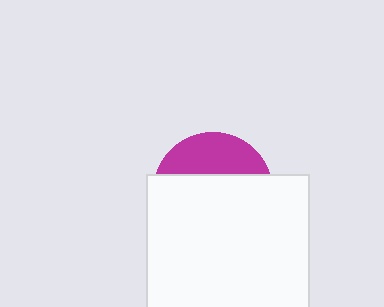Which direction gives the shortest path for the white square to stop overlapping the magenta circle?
Moving down gives the shortest separation.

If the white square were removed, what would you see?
You would see the complete magenta circle.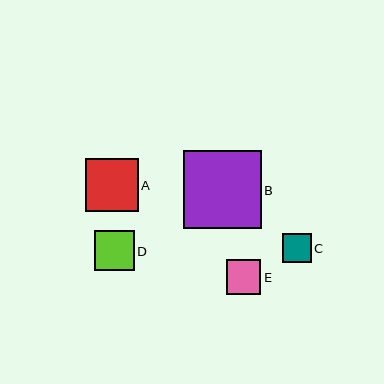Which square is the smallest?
Square C is the smallest with a size of approximately 29 pixels.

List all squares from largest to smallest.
From largest to smallest: B, A, D, E, C.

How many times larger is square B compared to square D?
Square B is approximately 2.0 times the size of square D.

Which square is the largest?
Square B is the largest with a size of approximately 78 pixels.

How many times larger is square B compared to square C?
Square B is approximately 2.7 times the size of square C.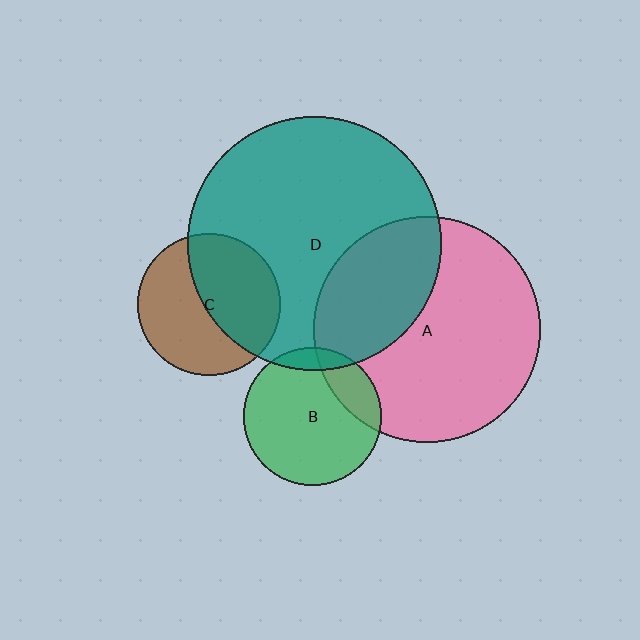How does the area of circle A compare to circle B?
Approximately 2.7 times.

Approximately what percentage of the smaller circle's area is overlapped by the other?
Approximately 35%.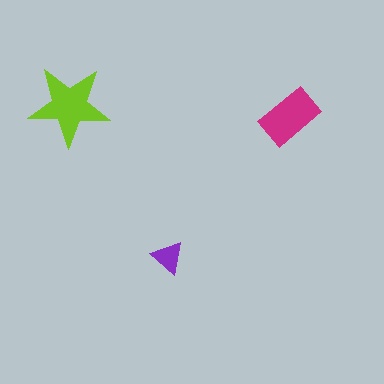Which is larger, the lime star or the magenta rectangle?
The lime star.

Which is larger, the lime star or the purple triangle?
The lime star.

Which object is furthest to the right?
The magenta rectangle is rightmost.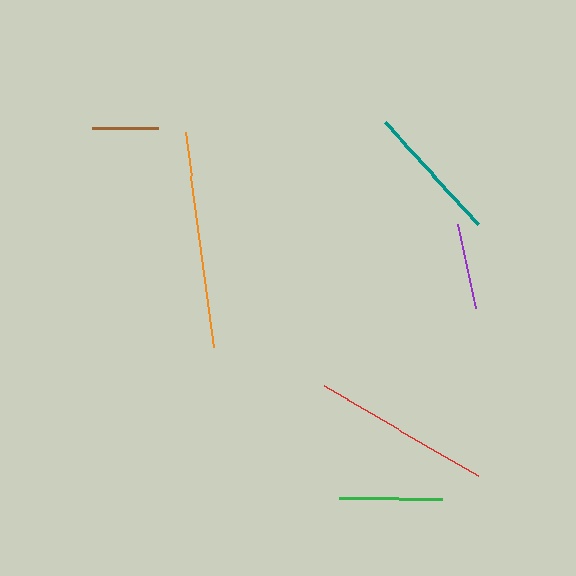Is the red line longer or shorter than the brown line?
The red line is longer than the brown line.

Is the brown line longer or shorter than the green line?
The green line is longer than the brown line.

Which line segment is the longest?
The orange line is the longest at approximately 217 pixels.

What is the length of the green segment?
The green segment is approximately 103 pixels long.